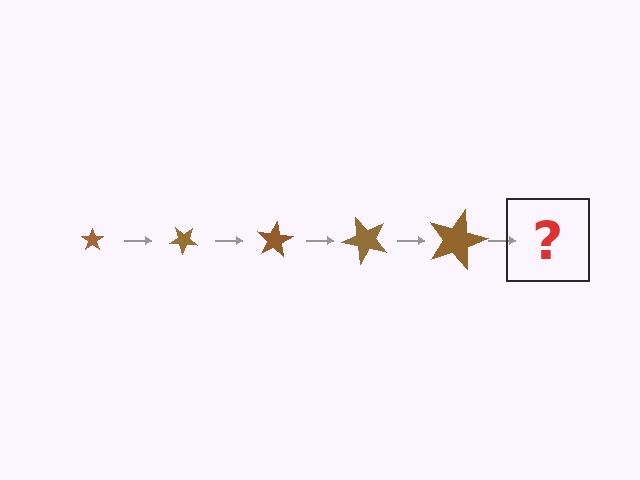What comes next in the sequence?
The next element should be a star, larger than the previous one and rotated 200 degrees from the start.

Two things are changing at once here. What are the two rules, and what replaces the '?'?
The two rules are that the star grows larger each step and it rotates 40 degrees each step. The '?' should be a star, larger than the previous one and rotated 200 degrees from the start.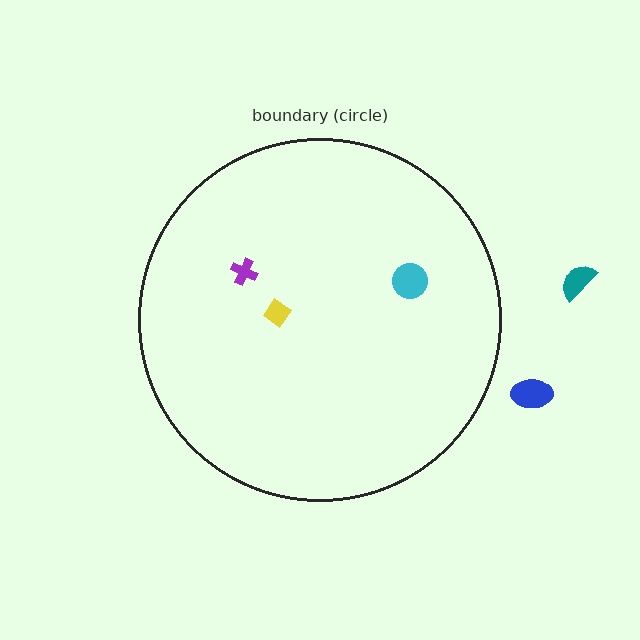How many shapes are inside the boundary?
3 inside, 2 outside.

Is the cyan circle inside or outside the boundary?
Inside.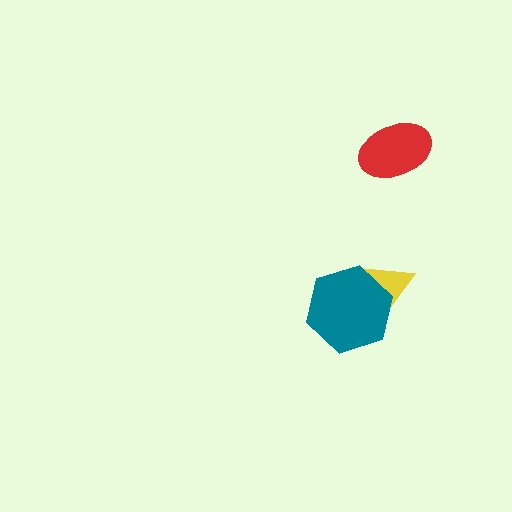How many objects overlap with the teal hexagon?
1 object overlaps with the teal hexagon.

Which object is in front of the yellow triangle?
The teal hexagon is in front of the yellow triangle.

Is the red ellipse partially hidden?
No, no other shape covers it.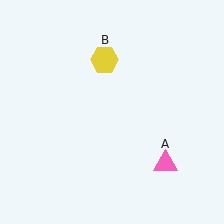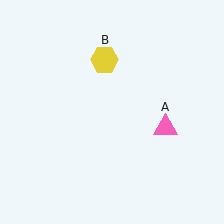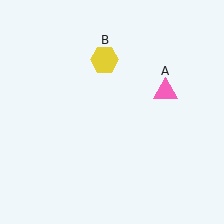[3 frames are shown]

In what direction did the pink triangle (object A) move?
The pink triangle (object A) moved up.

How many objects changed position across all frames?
1 object changed position: pink triangle (object A).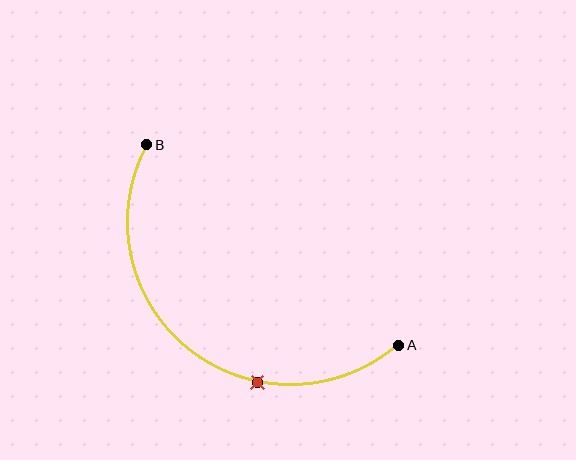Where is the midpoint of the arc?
The arc midpoint is the point on the curve farthest from the straight line joining A and B. It sits below and to the left of that line.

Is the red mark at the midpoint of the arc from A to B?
No. The red mark lies on the arc but is closer to endpoint A. The arc midpoint would be at the point on the curve equidistant along the arc from both A and B.